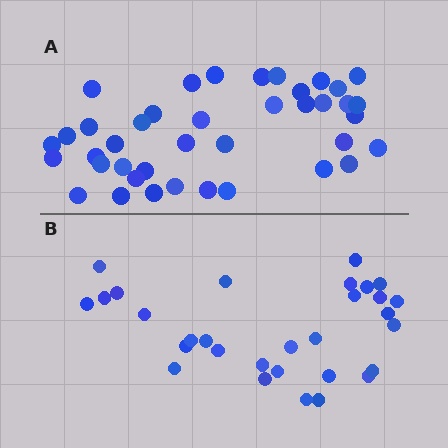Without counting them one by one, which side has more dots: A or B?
Region A (the top region) has more dots.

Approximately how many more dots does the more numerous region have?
Region A has roughly 10 or so more dots than region B.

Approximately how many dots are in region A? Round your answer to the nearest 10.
About 40 dots.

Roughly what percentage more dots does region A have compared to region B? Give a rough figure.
About 35% more.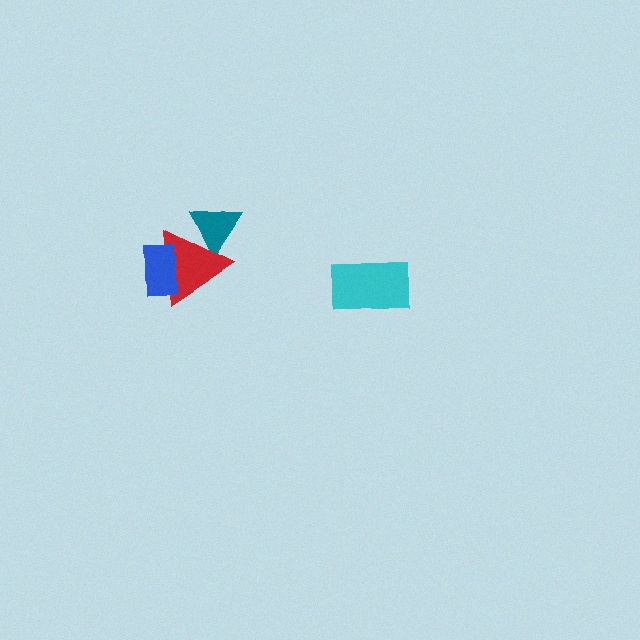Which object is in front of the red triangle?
The blue rectangle is in front of the red triangle.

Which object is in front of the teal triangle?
The red triangle is in front of the teal triangle.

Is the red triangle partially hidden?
Yes, it is partially covered by another shape.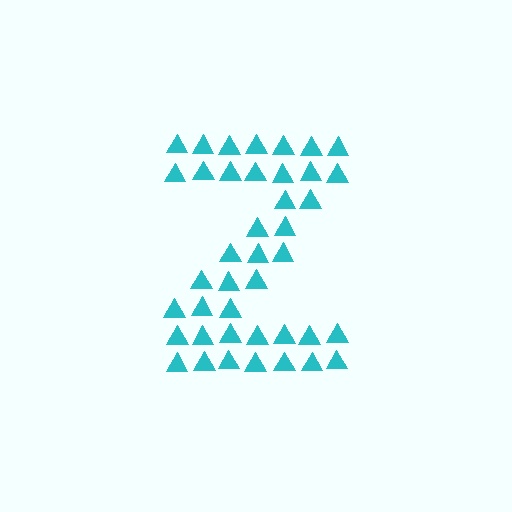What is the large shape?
The large shape is the letter Z.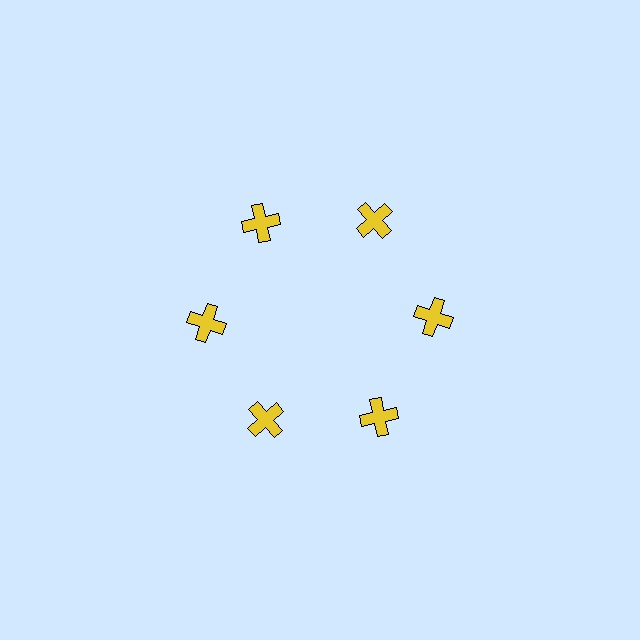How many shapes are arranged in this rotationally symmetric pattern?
There are 6 shapes, arranged in 6 groups of 1.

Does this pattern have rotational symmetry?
Yes, this pattern has 6-fold rotational symmetry. It looks the same after rotating 60 degrees around the center.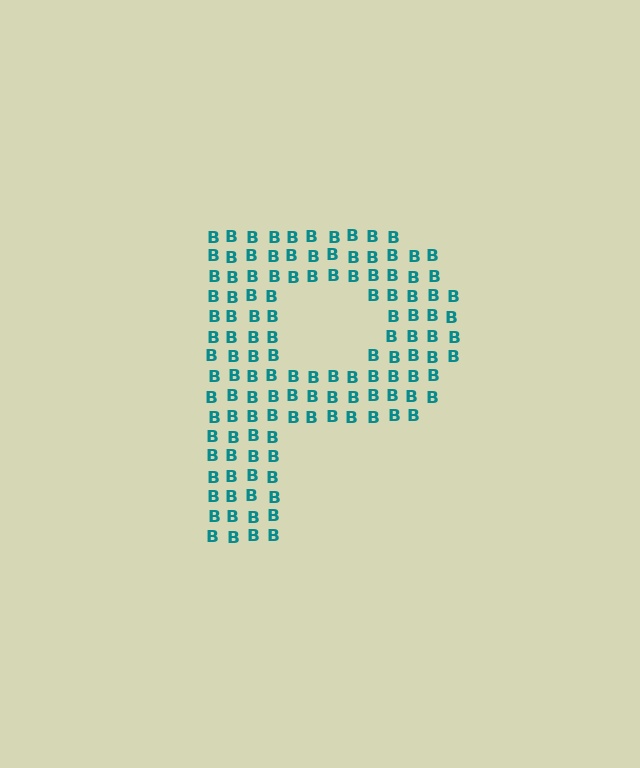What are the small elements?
The small elements are letter B's.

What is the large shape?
The large shape is the letter P.